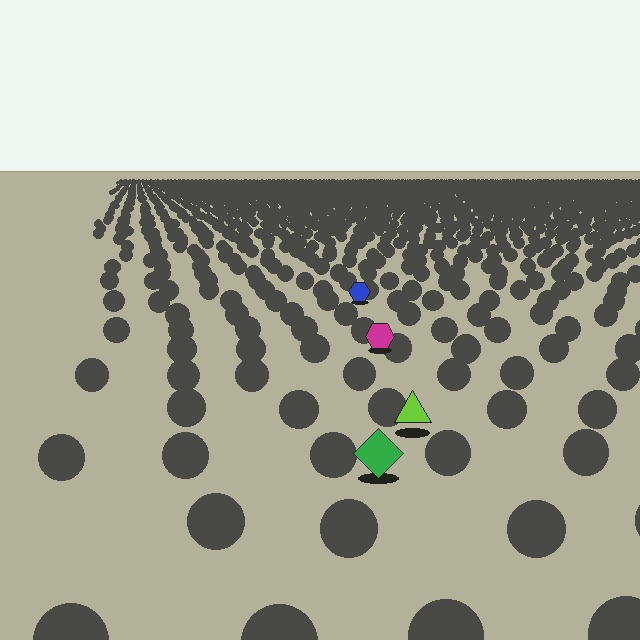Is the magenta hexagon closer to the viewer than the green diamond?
No. The green diamond is closer — you can tell from the texture gradient: the ground texture is coarser near it.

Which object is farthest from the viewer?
The blue hexagon is farthest from the viewer. It appears smaller and the ground texture around it is denser.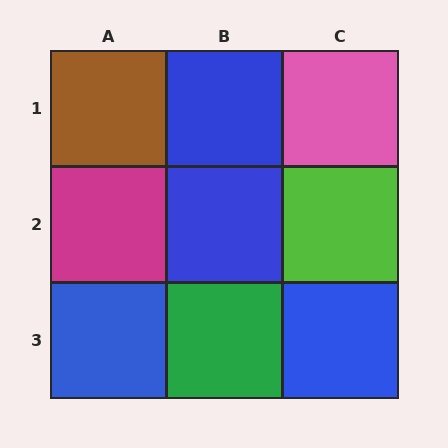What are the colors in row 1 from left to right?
Brown, blue, pink.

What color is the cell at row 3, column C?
Blue.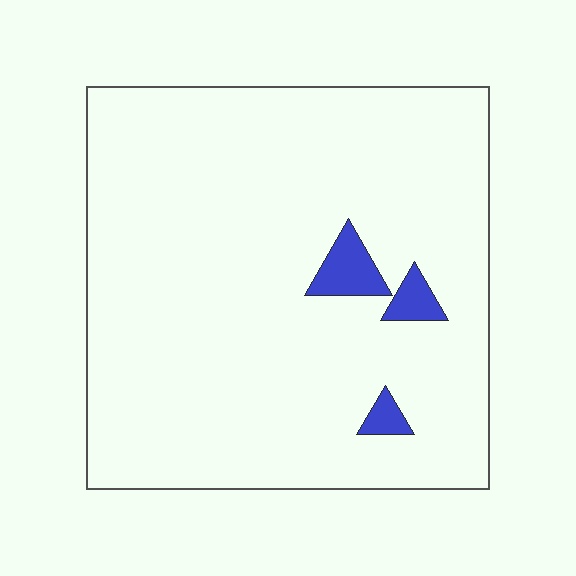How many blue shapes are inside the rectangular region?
3.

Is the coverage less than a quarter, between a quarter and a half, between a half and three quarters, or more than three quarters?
Less than a quarter.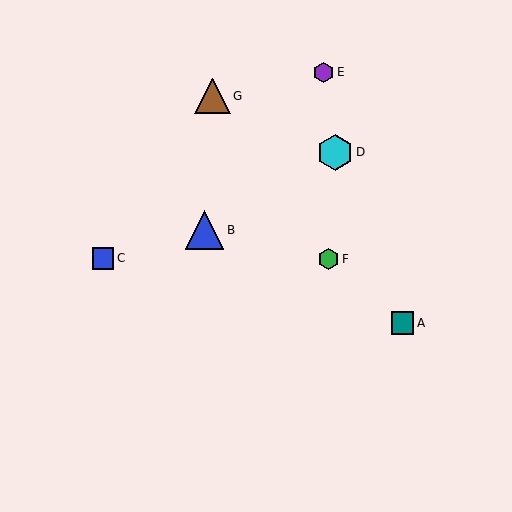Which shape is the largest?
The blue triangle (labeled B) is the largest.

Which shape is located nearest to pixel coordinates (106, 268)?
The blue square (labeled C) at (103, 258) is nearest to that location.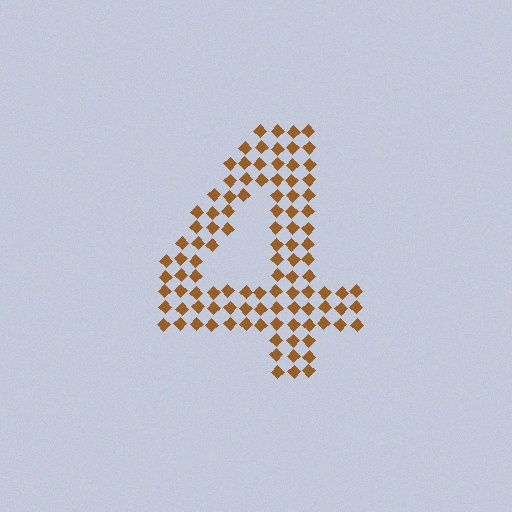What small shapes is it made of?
It is made of small diamonds.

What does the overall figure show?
The overall figure shows the digit 4.